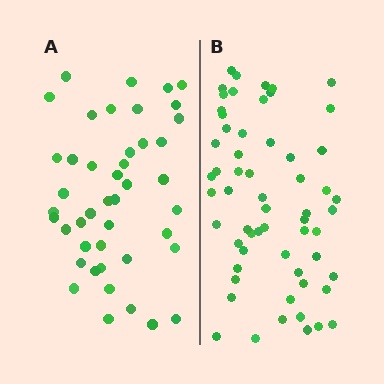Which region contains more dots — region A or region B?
Region B (the right region) has more dots.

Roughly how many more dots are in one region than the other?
Region B has approximately 15 more dots than region A.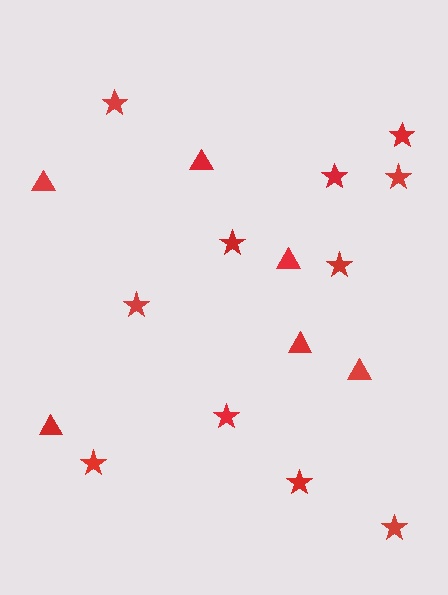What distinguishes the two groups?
There are 2 groups: one group of triangles (6) and one group of stars (11).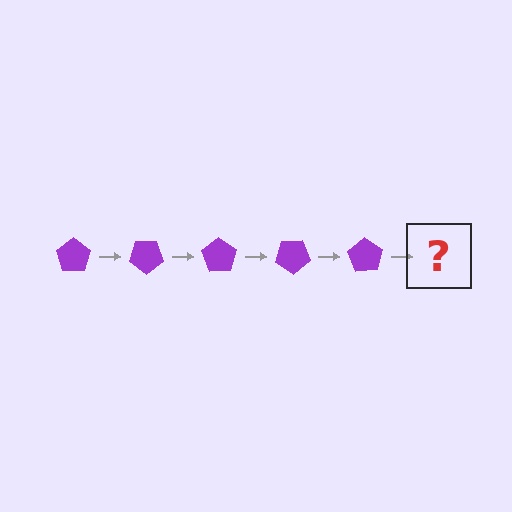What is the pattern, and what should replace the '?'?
The pattern is that the pentagon rotates 35 degrees each step. The '?' should be a purple pentagon rotated 175 degrees.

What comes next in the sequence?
The next element should be a purple pentagon rotated 175 degrees.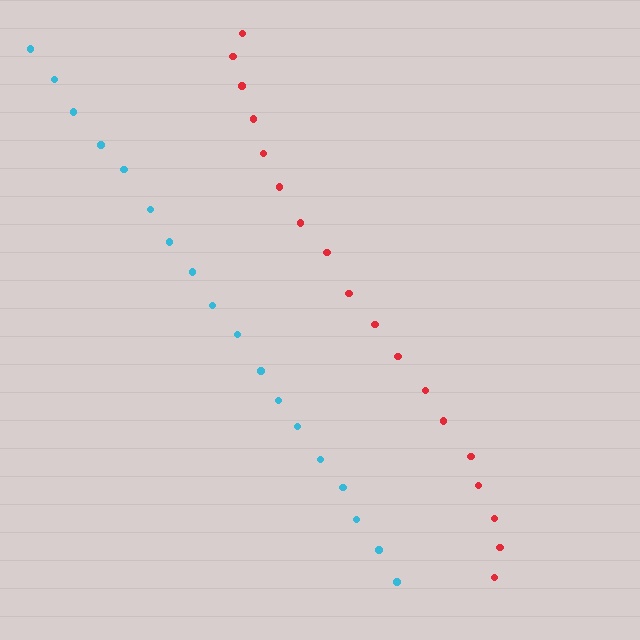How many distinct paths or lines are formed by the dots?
There are 2 distinct paths.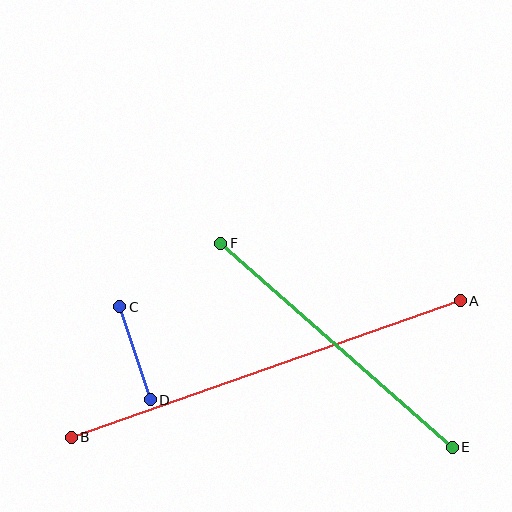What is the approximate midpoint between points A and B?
The midpoint is at approximately (266, 369) pixels.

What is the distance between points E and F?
The distance is approximately 308 pixels.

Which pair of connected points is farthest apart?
Points A and B are farthest apart.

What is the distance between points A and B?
The distance is approximately 412 pixels.